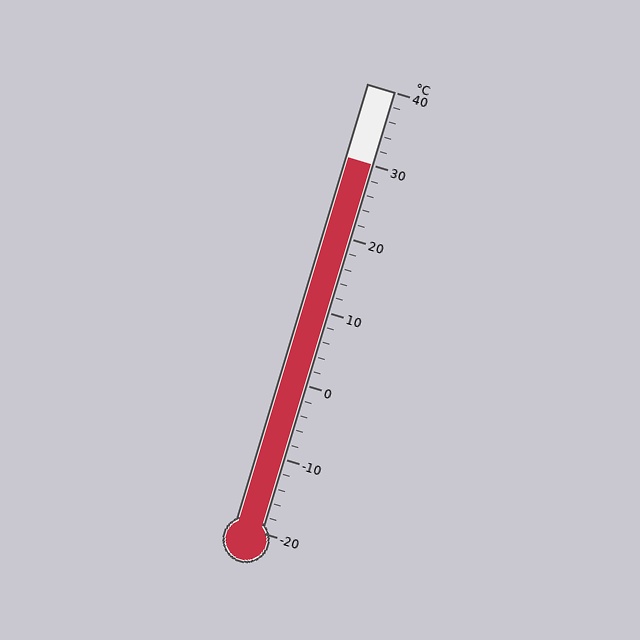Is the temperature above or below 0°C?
The temperature is above 0°C.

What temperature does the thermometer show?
The thermometer shows approximately 30°C.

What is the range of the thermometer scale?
The thermometer scale ranges from -20°C to 40°C.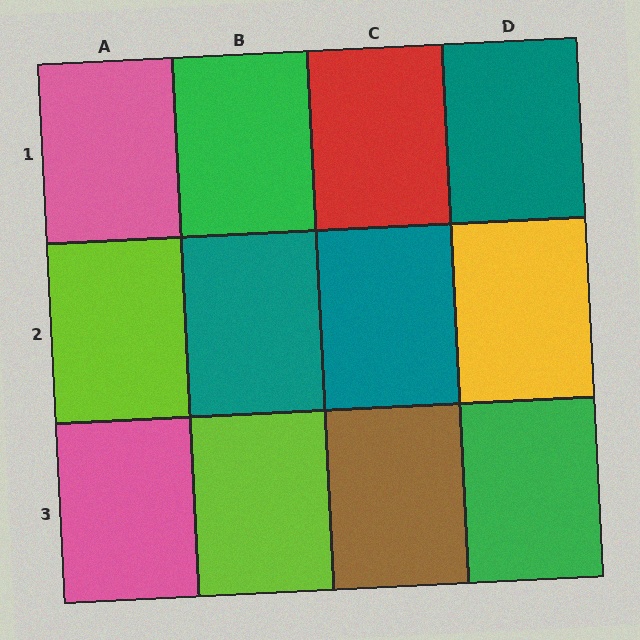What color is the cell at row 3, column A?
Pink.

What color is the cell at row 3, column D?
Green.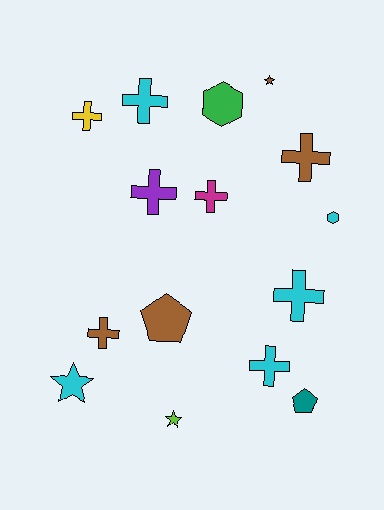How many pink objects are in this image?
There are no pink objects.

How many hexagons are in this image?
There are 2 hexagons.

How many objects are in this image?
There are 15 objects.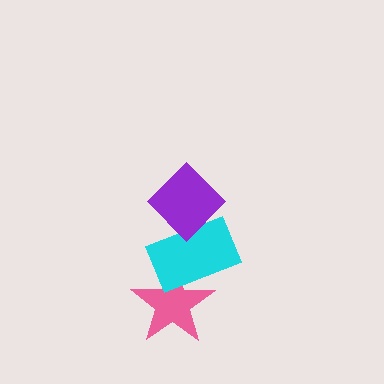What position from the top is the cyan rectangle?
The cyan rectangle is 2nd from the top.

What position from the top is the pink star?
The pink star is 3rd from the top.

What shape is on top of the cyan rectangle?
The purple diamond is on top of the cyan rectangle.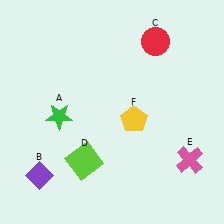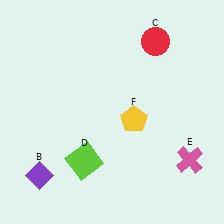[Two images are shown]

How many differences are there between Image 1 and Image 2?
There is 1 difference between the two images.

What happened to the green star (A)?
The green star (A) was removed in Image 2. It was in the bottom-left area of Image 1.